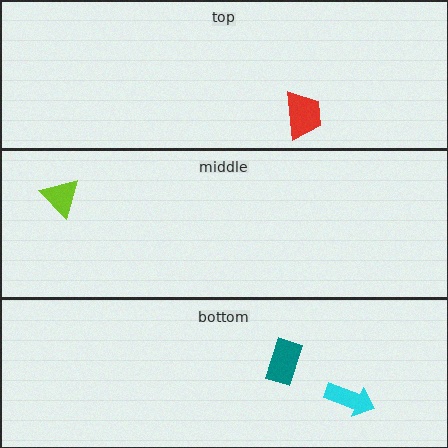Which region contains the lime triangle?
The middle region.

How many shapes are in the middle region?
1.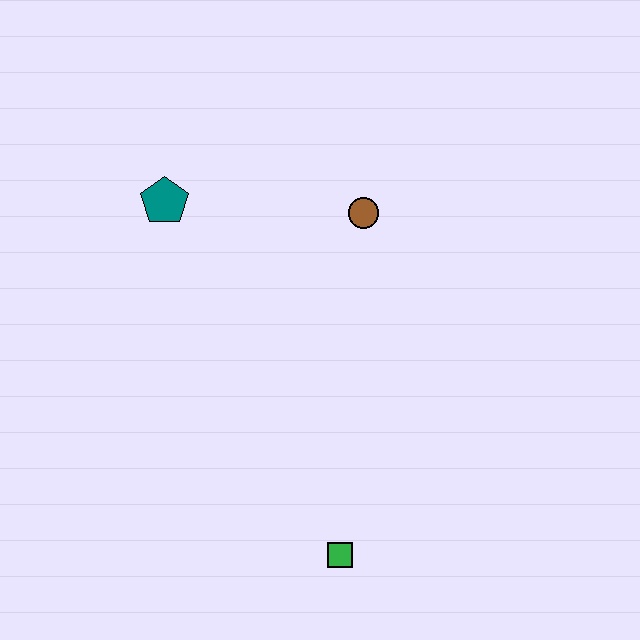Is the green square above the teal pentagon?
No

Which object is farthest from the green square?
The teal pentagon is farthest from the green square.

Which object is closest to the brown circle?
The teal pentagon is closest to the brown circle.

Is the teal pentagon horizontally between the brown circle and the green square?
No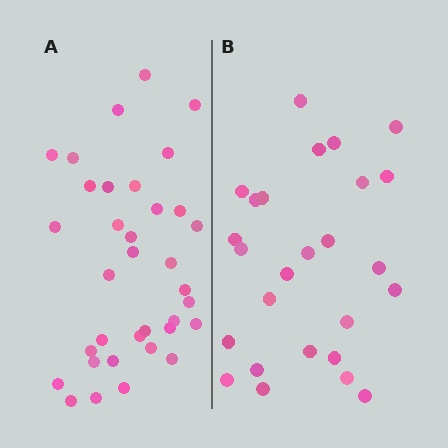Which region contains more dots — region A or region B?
Region A (the left region) has more dots.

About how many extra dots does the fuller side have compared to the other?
Region A has roughly 8 or so more dots than region B.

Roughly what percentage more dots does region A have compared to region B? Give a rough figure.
About 35% more.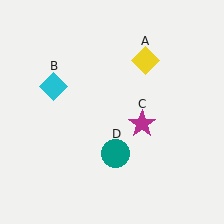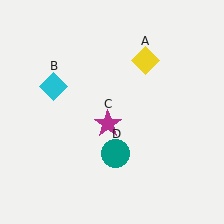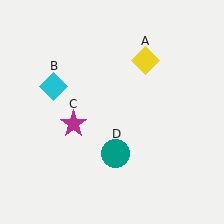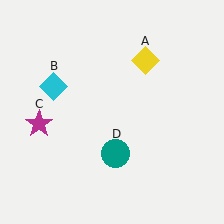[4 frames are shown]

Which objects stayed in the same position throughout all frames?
Yellow diamond (object A) and cyan diamond (object B) and teal circle (object D) remained stationary.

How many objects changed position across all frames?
1 object changed position: magenta star (object C).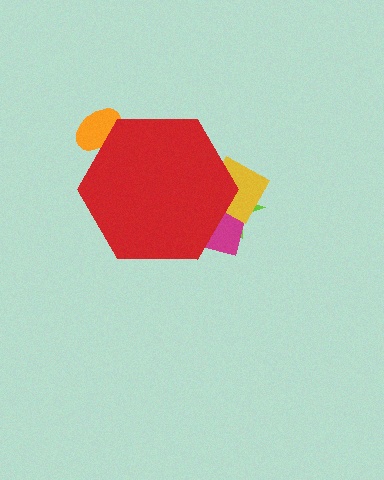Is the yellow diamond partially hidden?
Yes, the yellow diamond is partially hidden behind the red hexagon.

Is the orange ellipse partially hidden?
Yes, the orange ellipse is partially hidden behind the red hexagon.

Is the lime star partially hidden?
Yes, the lime star is partially hidden behind the red hexagon.